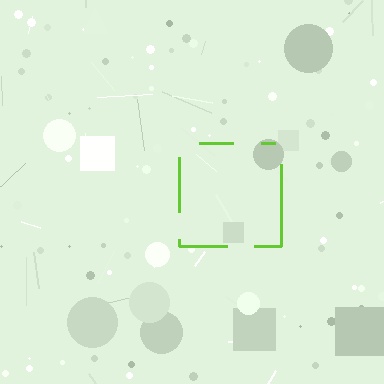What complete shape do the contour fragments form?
The contour fragments form a square.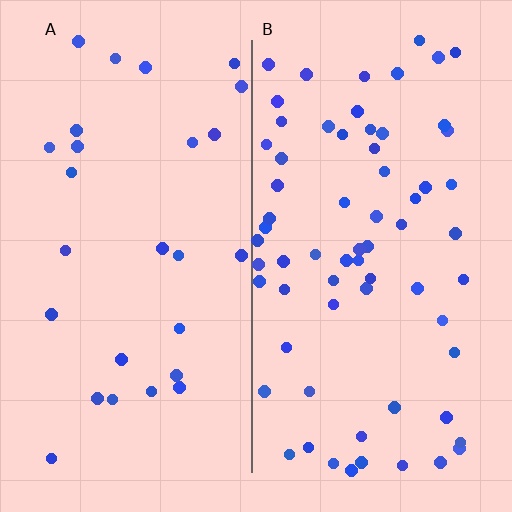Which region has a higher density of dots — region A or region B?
B (the right).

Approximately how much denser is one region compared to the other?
Approximately 2.5× — region B over region A.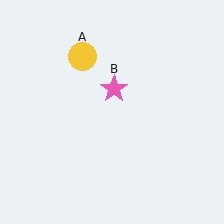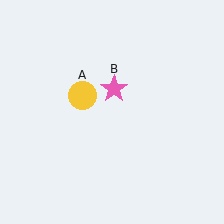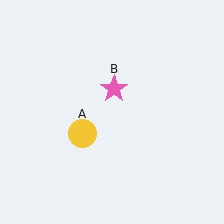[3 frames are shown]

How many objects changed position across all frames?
1 object changed position: yellow circle (object A).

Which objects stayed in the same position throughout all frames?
Pink star (object B) remained stationary.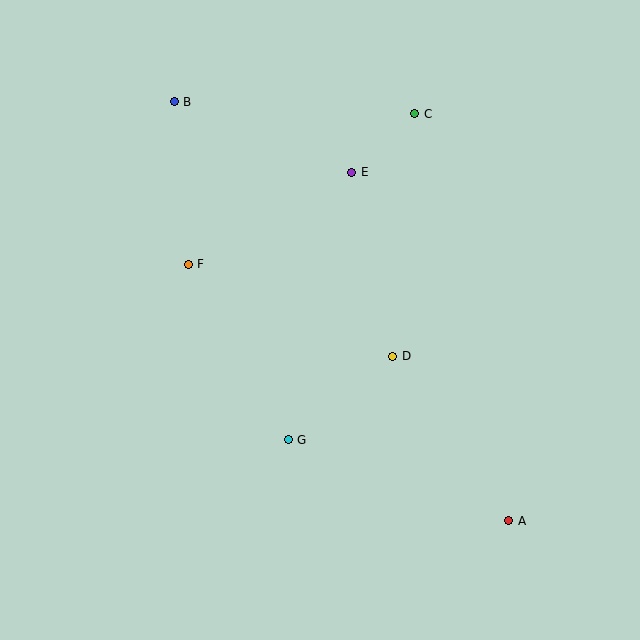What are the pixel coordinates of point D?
Point D is at (393, 356).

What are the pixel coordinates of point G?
Point G is at (288, 440).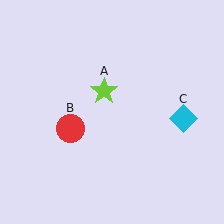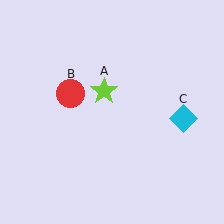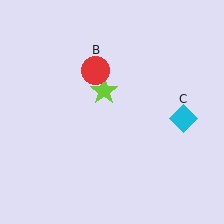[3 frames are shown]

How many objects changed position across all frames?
1 object changed position: red circle (object B).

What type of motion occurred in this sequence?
The red circle (object B) rotated clockwise around the center of the scene.